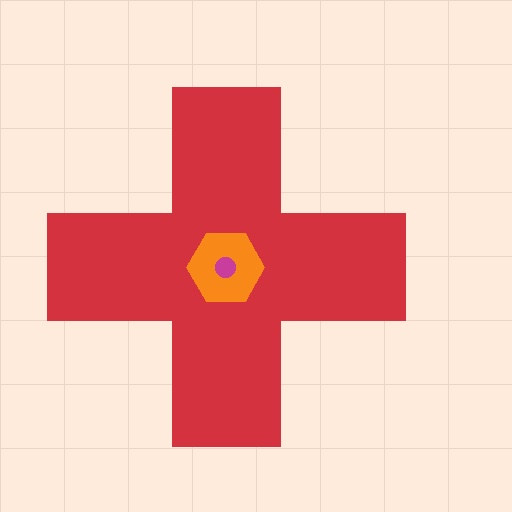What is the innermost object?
The magenta circle.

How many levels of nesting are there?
3.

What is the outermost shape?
The red cross.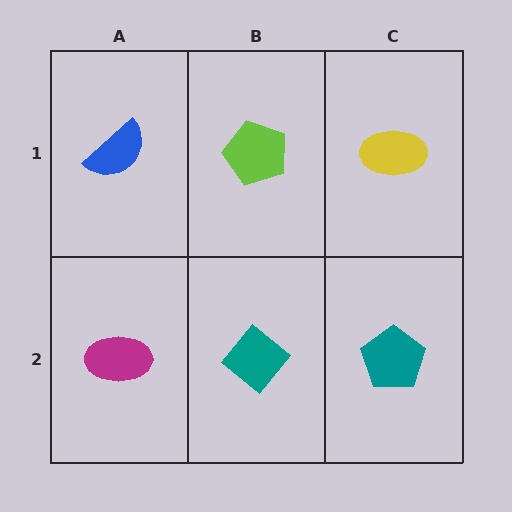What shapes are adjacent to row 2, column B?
A lime pentagon (row 1, column B), a magenta ellipse (row 2, column A), a teal pentagon (row 2, column C).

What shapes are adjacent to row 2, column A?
A blue semicircle (row 1, column A), a teal diamond (row 2, column B).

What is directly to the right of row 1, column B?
A yellow ellipse.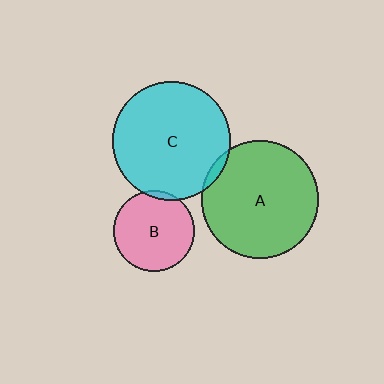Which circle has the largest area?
Circle C (cyan).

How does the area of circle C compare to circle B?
Approximately 2.2 times.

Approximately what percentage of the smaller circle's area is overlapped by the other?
Approximately 5%.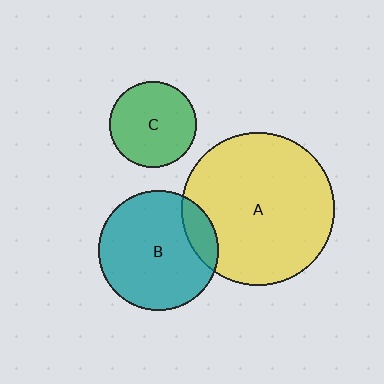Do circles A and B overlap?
Yes.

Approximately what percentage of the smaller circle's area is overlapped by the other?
Approximately 15%.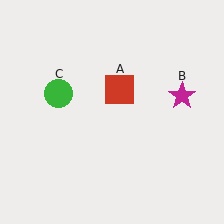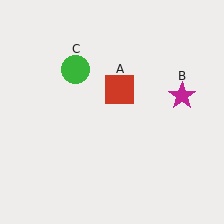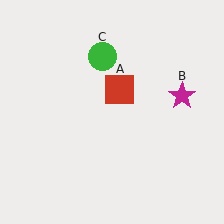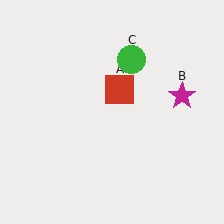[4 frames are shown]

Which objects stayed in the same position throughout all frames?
Red square (object A) and magenta star (object B) remained stationary.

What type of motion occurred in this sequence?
The green circle (object C) rotated clockwise around the center of the scene.